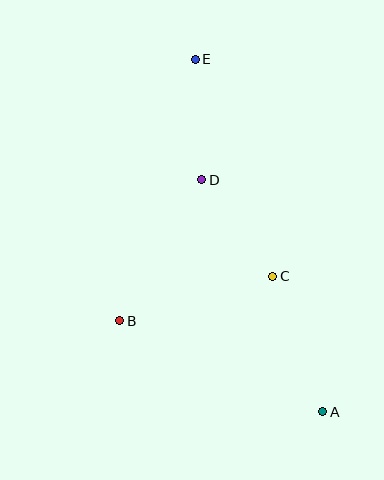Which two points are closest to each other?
Points C and D are closest to each other.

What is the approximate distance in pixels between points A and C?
The distance between A and C is approximately 144 pixels.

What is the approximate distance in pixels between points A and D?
The distance between A and D is approximately 261 pixels.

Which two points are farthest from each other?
Points A and E are farthest from each other.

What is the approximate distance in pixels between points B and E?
The distance between B and E is approximately 272 pixels.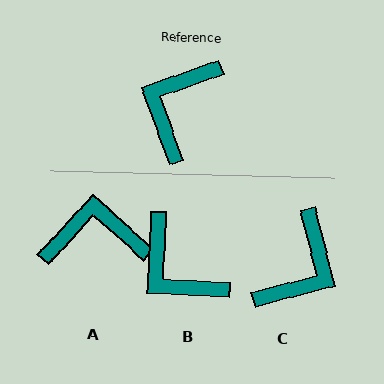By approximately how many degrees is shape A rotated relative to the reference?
Approximately 62 degrees clockwise.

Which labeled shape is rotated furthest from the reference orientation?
C, about 175 degrees away.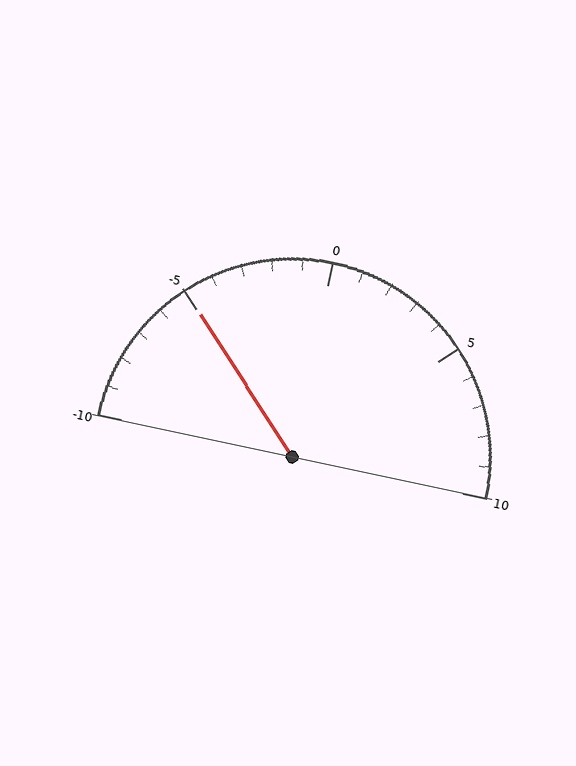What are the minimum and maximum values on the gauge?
The gauge ranges from -10 to 10.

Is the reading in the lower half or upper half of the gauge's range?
The reading is in the lower half of the range (-10 to 10).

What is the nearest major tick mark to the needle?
The nearest major tick mark is -5.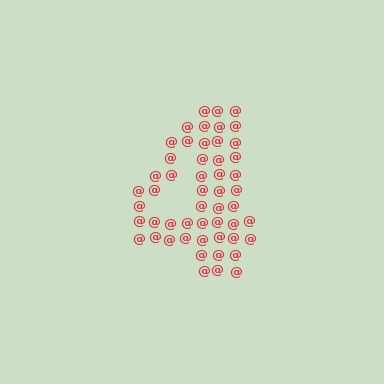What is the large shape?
The large shape is the digit 4.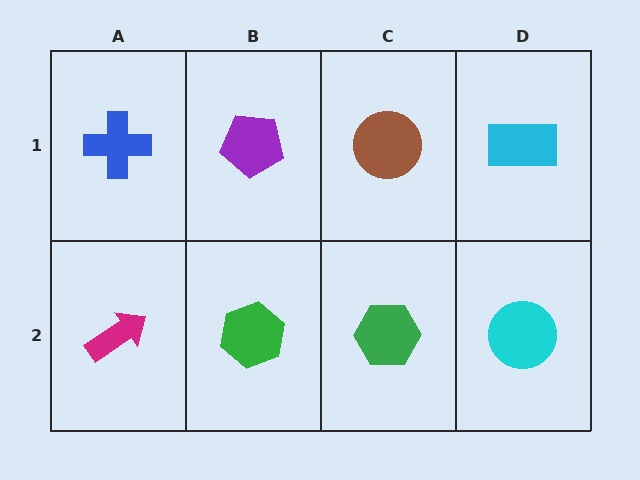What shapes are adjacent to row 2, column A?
A blue cross (row 1, column A), a green hexagon (row 2, column B).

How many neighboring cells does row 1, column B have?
3.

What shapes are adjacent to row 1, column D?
A cyan circle (row 2, column D), a brown circle (row 1, column C).